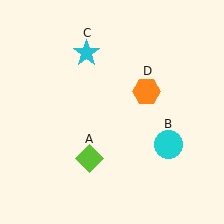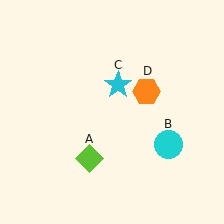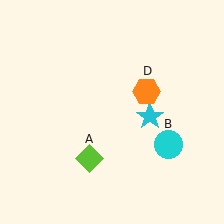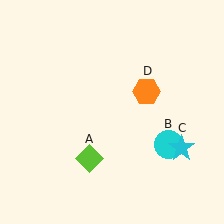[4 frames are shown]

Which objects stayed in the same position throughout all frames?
Lime diamond (object A) and cyan circle (object B) and orange hexagon (object D) remained stationary.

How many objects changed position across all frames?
1 object changed position: cyan star (object C).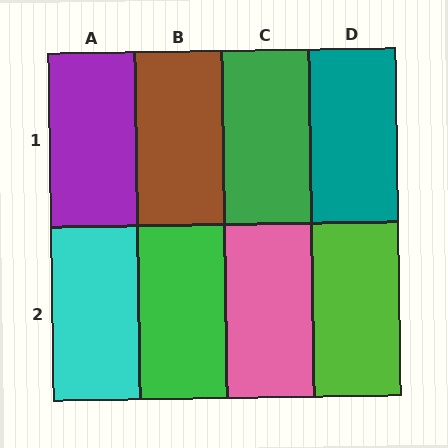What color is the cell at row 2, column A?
Cyan.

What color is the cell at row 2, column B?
Green.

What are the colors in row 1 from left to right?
Purple, brown, green, teal.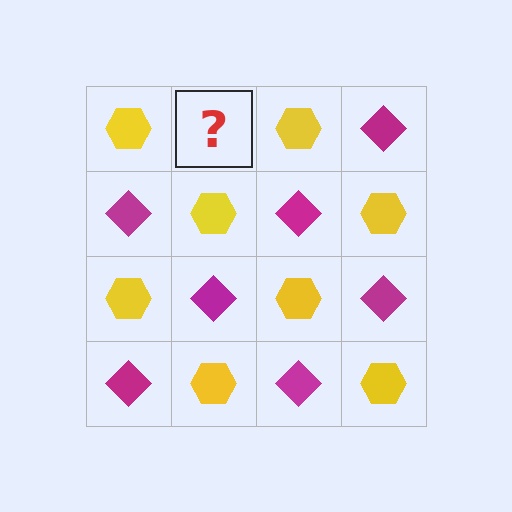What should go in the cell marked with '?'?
The missing cell should contain a magenta diamond.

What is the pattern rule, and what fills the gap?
The rule is that it alternates yellow hexagon and magenta diamond in a checkerboard pattern. The gap should be filled with a magenta diamond.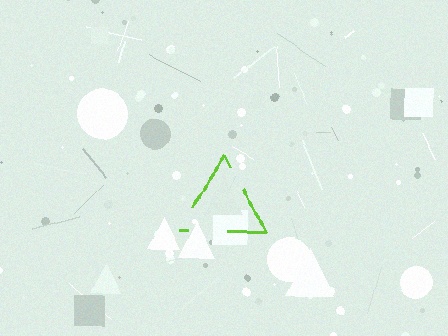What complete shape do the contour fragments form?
The contour fragments form a triangle.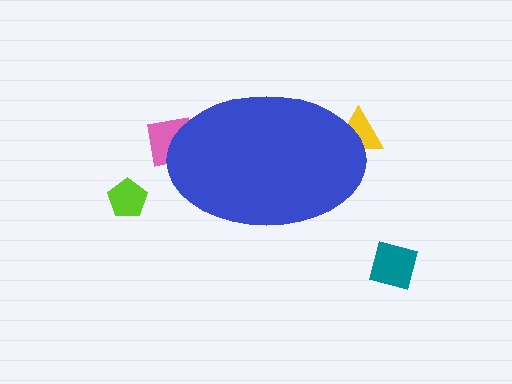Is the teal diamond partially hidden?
No, the teal diamond is fully visible.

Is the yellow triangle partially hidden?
Yes, the yellow triangle is partially hidden behind the blue ellipse.